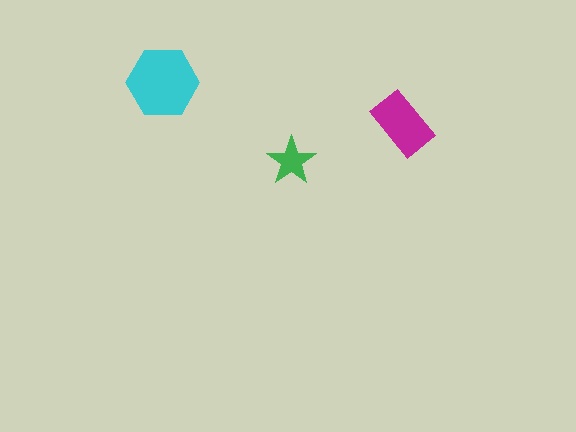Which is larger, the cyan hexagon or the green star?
The cyan hexagon.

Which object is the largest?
The cyan hexagon.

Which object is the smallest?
The green star.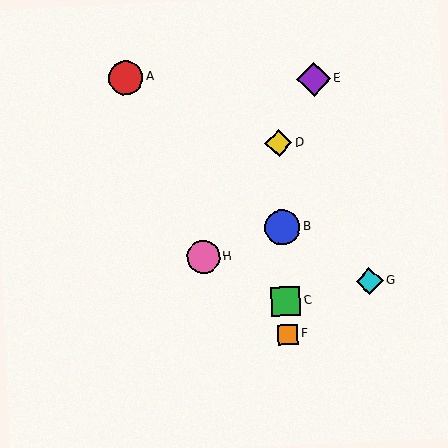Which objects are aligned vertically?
Objects B, C, D, F are aligned vertically.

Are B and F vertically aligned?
Yes, both are at x≈283.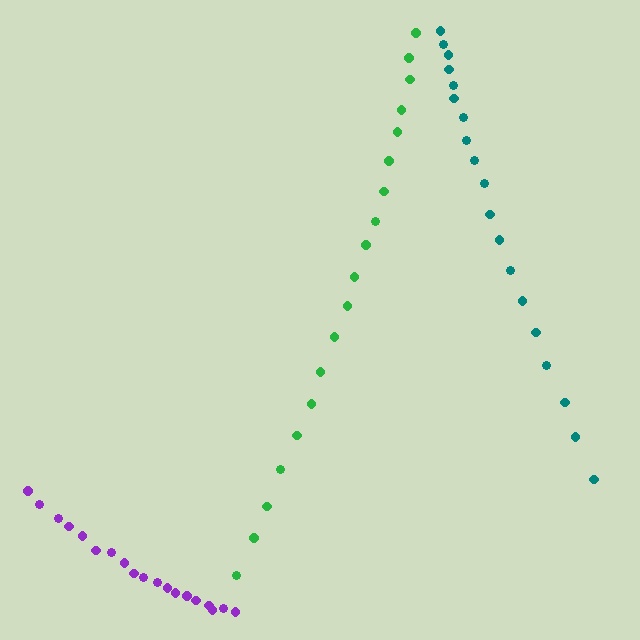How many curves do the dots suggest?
There are 3 distinct paths.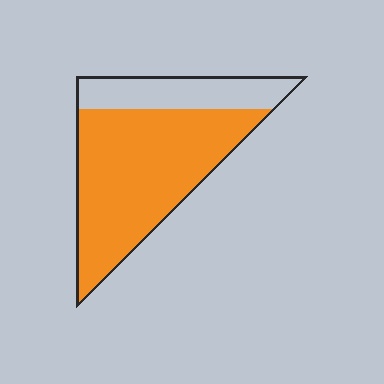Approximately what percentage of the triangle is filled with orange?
Approximately 75%.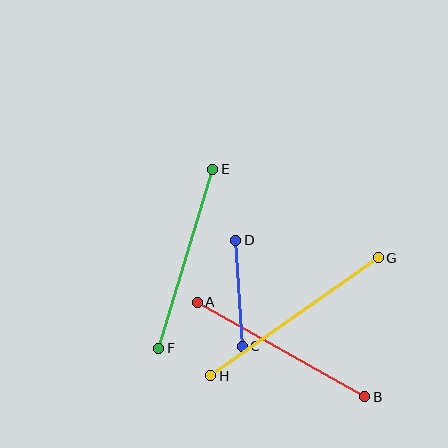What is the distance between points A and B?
The distance is approximately 192 pixels.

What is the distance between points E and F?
The distance is approximately 187 pixels.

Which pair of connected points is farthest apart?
Points G and H are farthest apart.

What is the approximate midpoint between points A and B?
The midpoint is at approximately (281, 350) pixels.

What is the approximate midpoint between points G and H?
The midpoint is at approximately (295, 317) pixels.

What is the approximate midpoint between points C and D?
The midpoint is at approximately (239, 293) pixels.